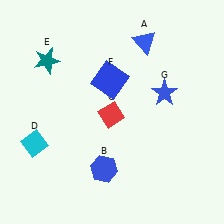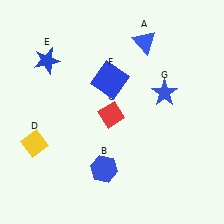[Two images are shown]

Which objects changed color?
D changed from cyan to yellow. E changed from teal to blue.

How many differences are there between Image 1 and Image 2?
There are 2 differences between the two images.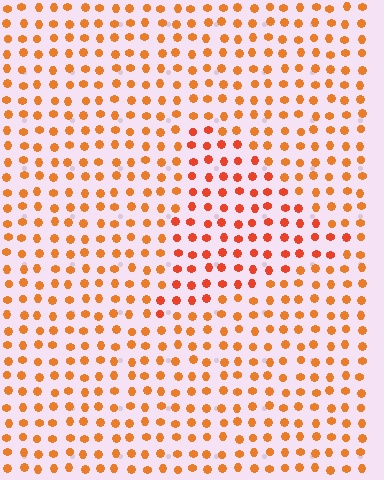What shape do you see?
I see a triangle.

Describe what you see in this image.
The image is filled with small orange elements in a uniform arrangement. A triangle-shaped region is visible where the elements are tinted to a slightly different hue, forming a subtle color boundary.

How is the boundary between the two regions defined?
The boundary is defined purely by a slight shift in hue (about 18 degrees). Spacing, size, and orientation are identical on both sides.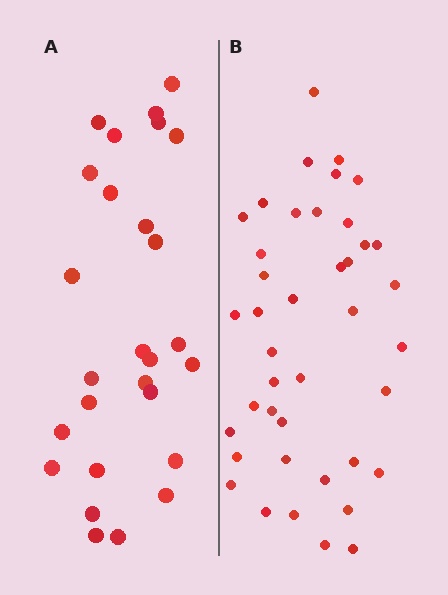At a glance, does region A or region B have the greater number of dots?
Region B (the right region) has more dots.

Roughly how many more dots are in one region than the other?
Region B has approximately 15 more dots than region A.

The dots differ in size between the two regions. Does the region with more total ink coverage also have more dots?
No. Region A has more total ink coverage because its dots are larger, but region B actually contains more individual dots. Total area can be misleading — the number of items is what matters here.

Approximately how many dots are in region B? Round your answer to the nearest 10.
About 40 dots. (The exact count is 41, which rounds to 40.)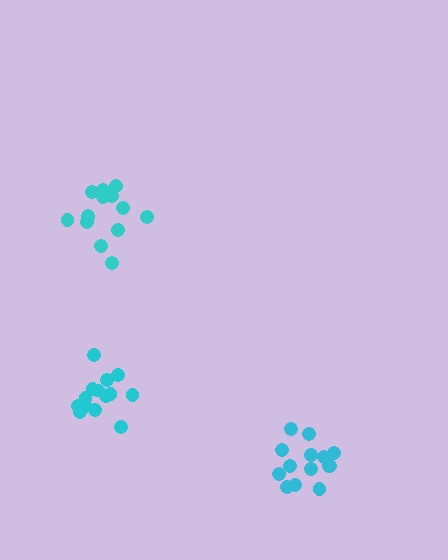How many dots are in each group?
Group 1: 14 dots, Group 2: 14 dots, Group 3: 14 dots (42 total).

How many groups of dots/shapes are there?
There are 3 groups.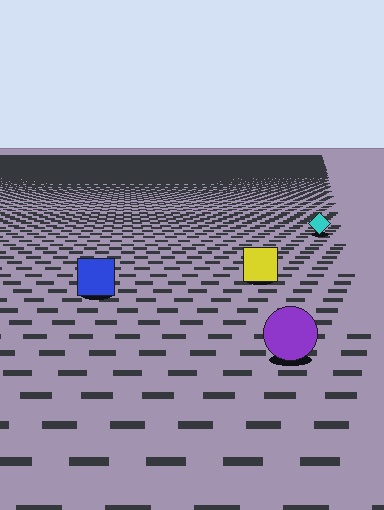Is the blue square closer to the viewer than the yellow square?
Yes. The blue square is closer — you can tell from the texture gradient: the ground texture is coarser near it.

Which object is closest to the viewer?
The purple circle is closest. The texture marks near it are larger and more spread out.